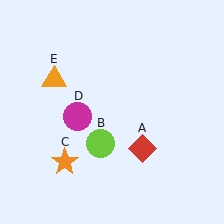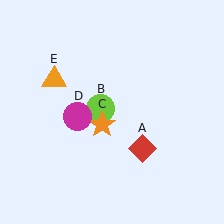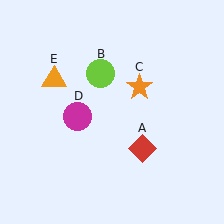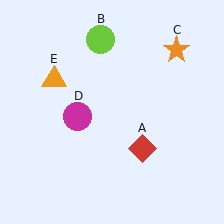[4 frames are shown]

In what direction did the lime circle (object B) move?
The lime circle (object B) moved up.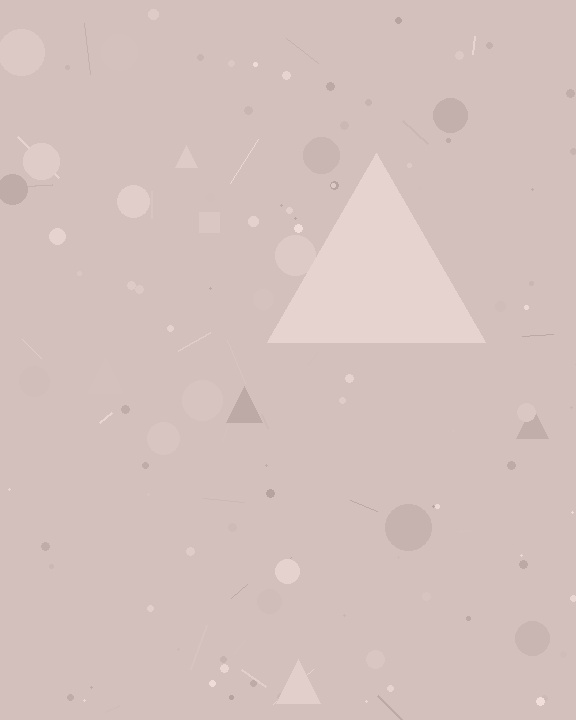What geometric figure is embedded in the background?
A triangle is embedded in the background.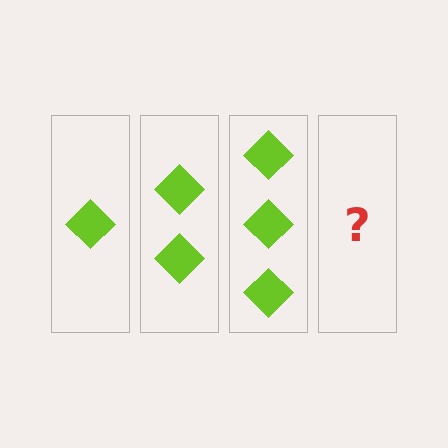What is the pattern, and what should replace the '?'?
The pattern is that each step adds one more diamond. The '?' should be 4 diamonds.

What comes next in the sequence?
The next element should be 4 diamonds.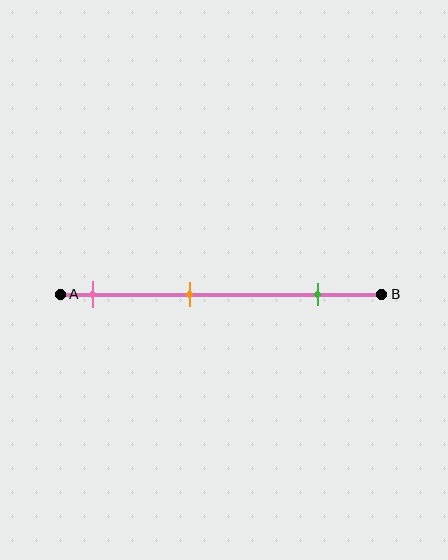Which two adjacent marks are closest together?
The pink and orange marks are the closest adjacent pair.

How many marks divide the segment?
There are 3 marks dividing the segment.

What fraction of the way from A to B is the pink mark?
The pink mark is approximately 10% (0.1) of the way from A to B.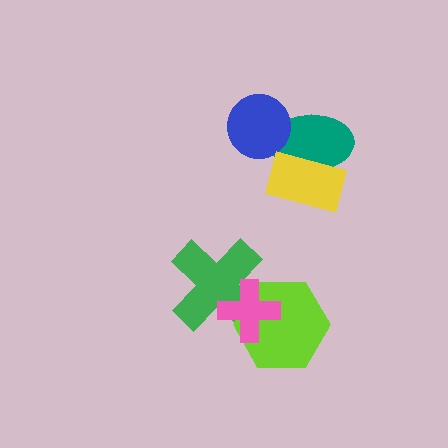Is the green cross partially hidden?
Yes, it is partially covered by another shape.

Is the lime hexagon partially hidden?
Yes, it is partially covered by another shape.